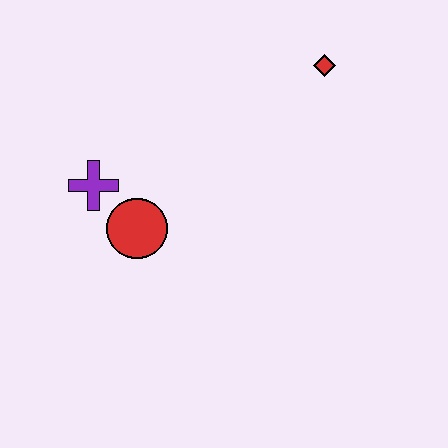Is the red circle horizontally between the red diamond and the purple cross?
Yes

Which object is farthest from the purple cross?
The red diamond is farthest from the purple cross.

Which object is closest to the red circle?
The purple cross is closest to the red circle.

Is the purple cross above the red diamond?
No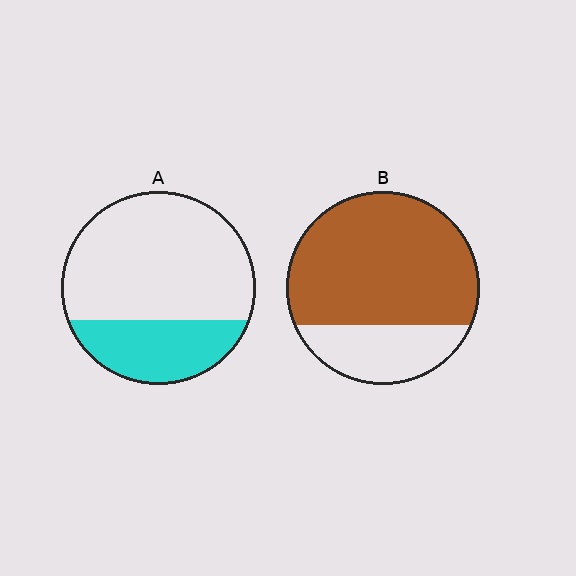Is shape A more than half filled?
No.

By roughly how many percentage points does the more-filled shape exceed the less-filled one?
By roughly 45 percentage points (B over A).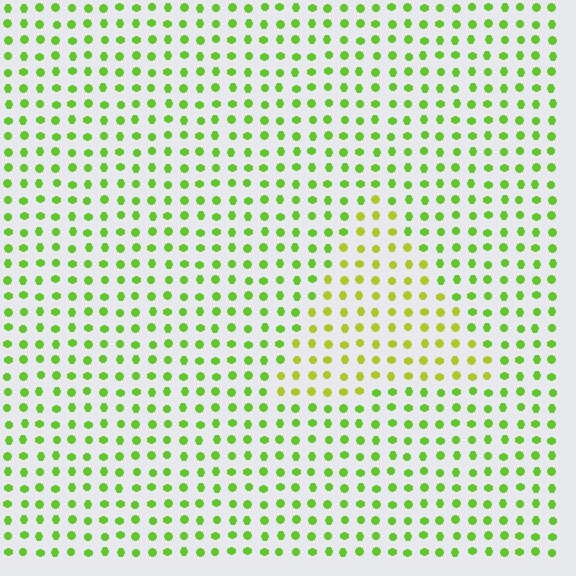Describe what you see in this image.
The image is filled with small lime elements in a uniform arrangement. A triangle-shaped region is visible where the elements are tinted to a slightly different hue, forming a subtle color boundary.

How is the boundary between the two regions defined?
The boundary is defined purely by a slight shift in hue (about 32 degrees). Spacing, size, and orientation are identical on both sides.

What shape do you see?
I see a triangle.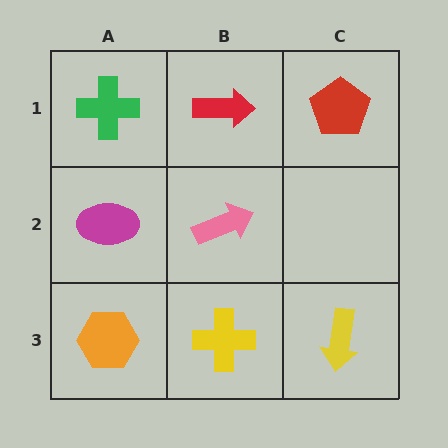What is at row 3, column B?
A yellow cross.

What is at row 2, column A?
A magenta ellipse.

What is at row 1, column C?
A red pentagon.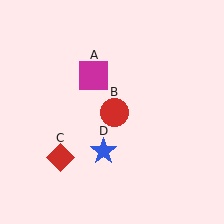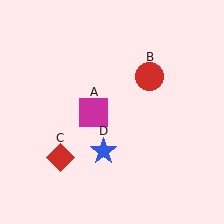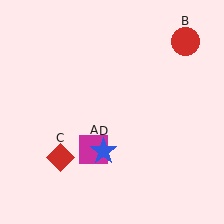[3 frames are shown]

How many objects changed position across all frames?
2 objects changed position: magenta square (object A), red circle (object B).